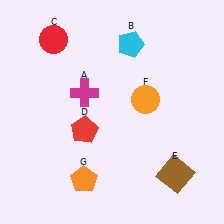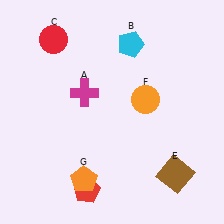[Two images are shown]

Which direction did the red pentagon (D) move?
The red pentagon (D) moved down.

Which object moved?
The red pentagon (D) moved down.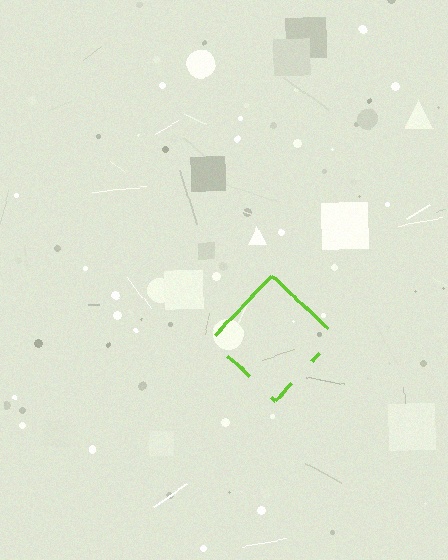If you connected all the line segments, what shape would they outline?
They would outline a diamond.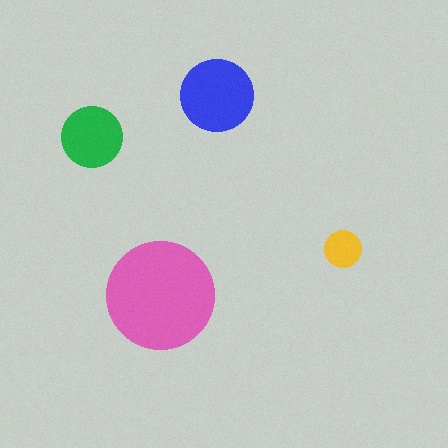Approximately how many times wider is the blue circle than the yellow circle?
About 2 times wider.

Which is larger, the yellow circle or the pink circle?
The pink one.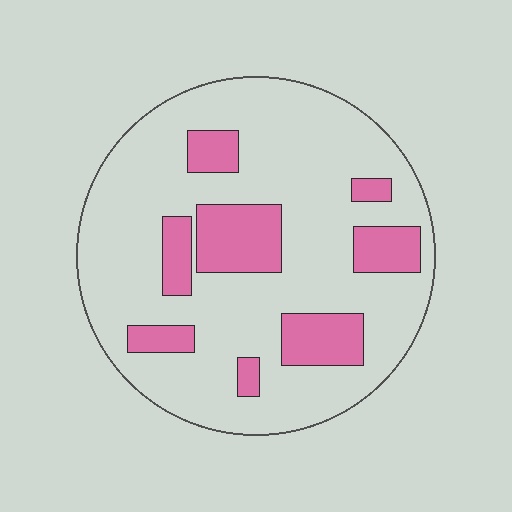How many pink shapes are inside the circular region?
8.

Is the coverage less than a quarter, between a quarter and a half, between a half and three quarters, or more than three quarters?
Less than a quarter.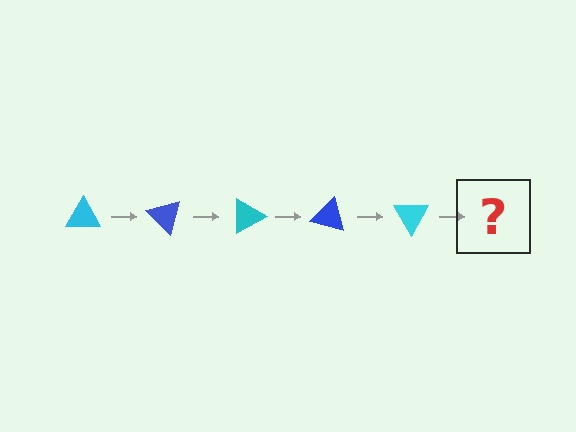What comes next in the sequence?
The next element should be a blue triangle, rotated 225 degrees from the start.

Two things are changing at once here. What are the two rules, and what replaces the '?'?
The two rules are that it rotates 45 degrees each step and the color cycles through cyan and blue. The '?' should be a blue triangle, rotated 225 degrees from the start.